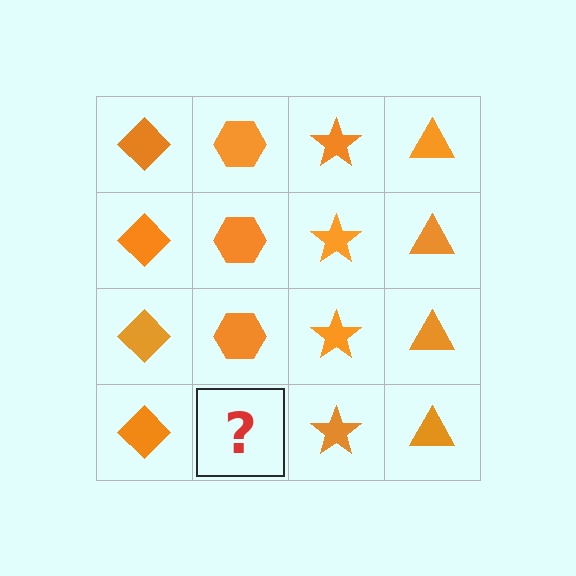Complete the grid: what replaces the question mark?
The question mark should be replaced with an orange hexagon.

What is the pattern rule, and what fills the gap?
The rule is that each column has a consistent shape. The gap should be filled with an orange hexagon.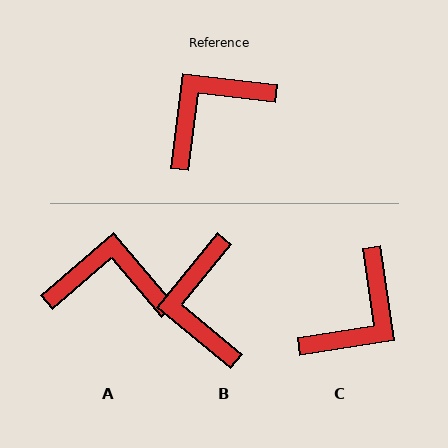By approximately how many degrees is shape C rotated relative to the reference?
Approximately 164 degrees clockwise.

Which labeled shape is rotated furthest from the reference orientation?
C, about 164 degrees away.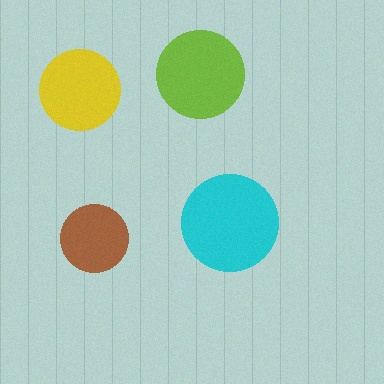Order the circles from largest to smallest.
the cyan one, the lime one, the yellow one, the brown one.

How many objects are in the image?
There are 4 objects in the image.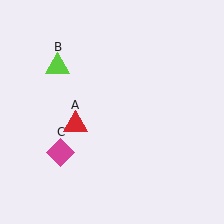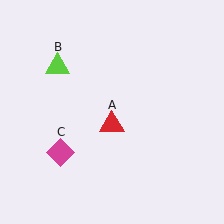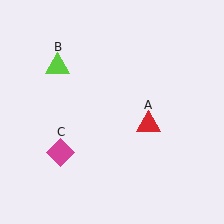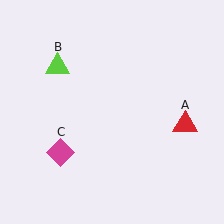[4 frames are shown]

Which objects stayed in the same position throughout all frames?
Lime triangle (object B) and magenta diamond (object C) remained stationary.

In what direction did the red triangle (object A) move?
The red triangle (object A) moved right.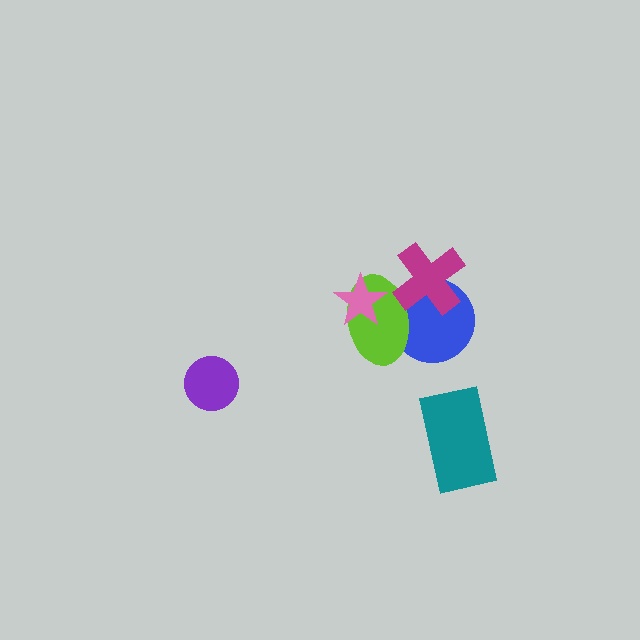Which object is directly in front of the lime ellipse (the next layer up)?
The magenta cross is directly in front of the lime ellipse.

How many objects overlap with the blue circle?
2 objects overlap with the blue circle.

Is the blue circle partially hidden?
Yes, it is partially covered by another shape.